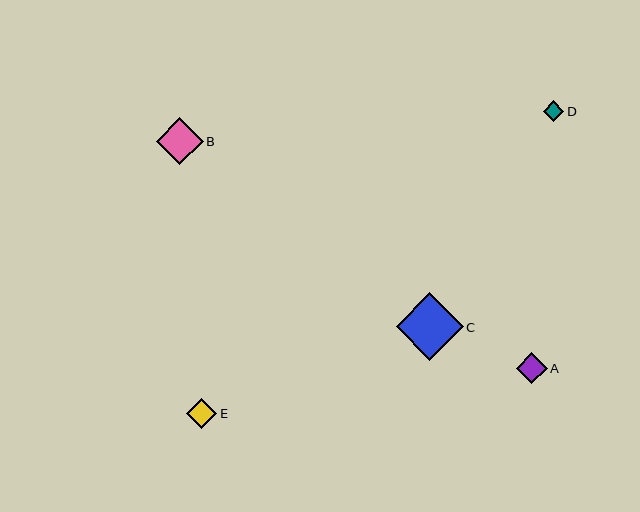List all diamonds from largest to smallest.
From largest to smallest: C, B, A, E, D.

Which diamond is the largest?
Diamond C is the largest with a size of approximately 67 pixels.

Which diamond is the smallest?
Diamond D is the smallest with a size of approximately 20 pixels.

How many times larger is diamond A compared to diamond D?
Diamond A is approximately 1.5 times the size of diamond D.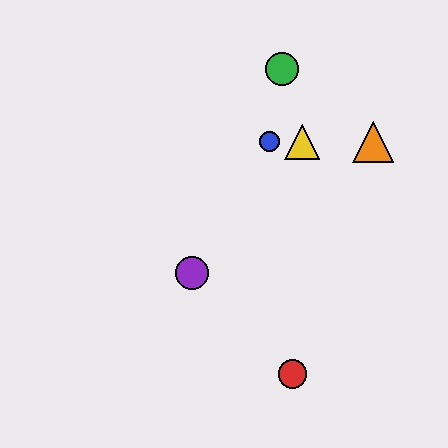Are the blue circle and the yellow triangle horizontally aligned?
Yes, both are at y≈142.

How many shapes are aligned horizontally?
3 shapes (the blue circle, the yellow triangle, the orange triangle) are aligned horizontally.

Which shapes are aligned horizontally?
The blue circle, the yellow triangle, the orange triangle are aligned horizontally.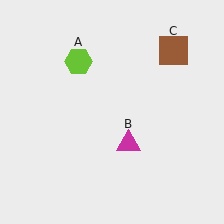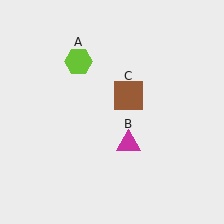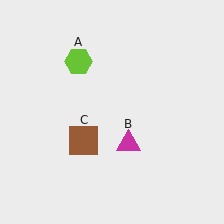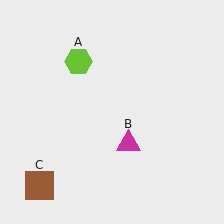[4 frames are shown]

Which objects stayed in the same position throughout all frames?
Lime hexagon (object A) and magenta triangle (object B) remained stationary.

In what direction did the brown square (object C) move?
The brown square (object C) moved down and to the left.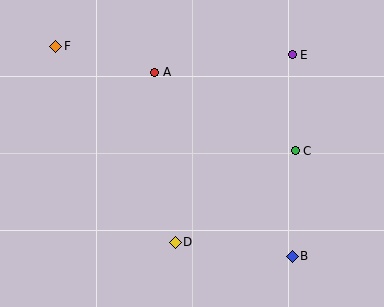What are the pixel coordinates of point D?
Point D is at (175, 242).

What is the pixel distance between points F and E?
The distance between F and E is 237 pixels.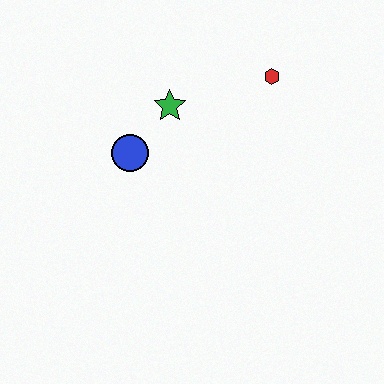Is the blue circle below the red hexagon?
Yes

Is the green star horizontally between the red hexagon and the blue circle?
Yes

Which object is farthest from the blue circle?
The red hexagon is farthest from the blue circle.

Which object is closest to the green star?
The blue circle is closest to the green star.